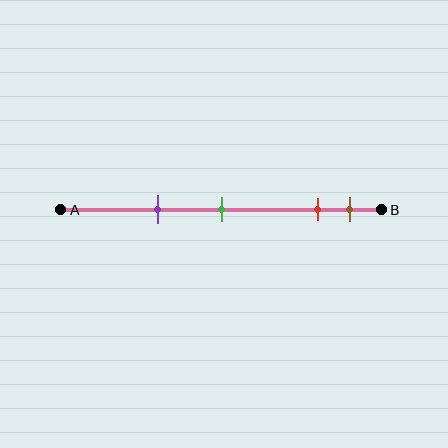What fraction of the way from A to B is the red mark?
The red mark is approximately 80% (0.8) of the way from A to B.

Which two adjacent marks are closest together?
The red and brown marks are the closest adjacent pair.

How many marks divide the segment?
There are 4 marks dividing the segment.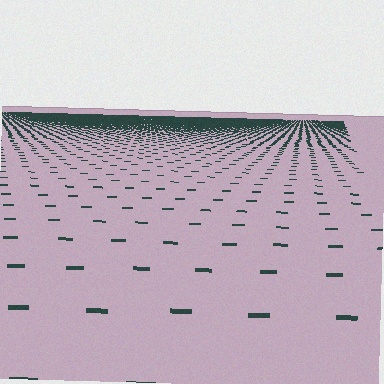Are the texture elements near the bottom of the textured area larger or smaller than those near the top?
Larger. Near the bottom, elements are closer to the viewer and appear at a bigger on-screen size.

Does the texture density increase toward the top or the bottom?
Density increases toward the top.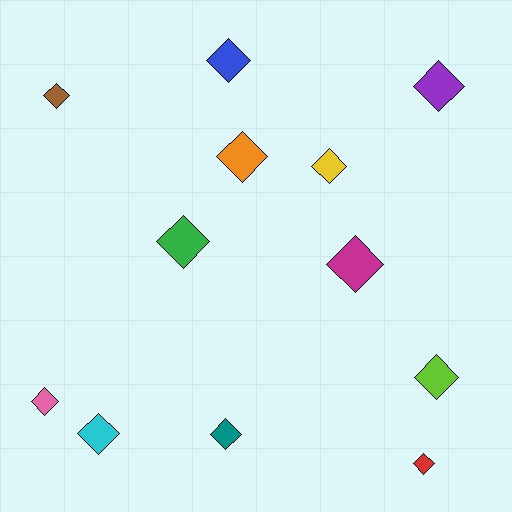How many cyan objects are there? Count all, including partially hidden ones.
There is 1 cyan object.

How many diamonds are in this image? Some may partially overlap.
There are 12 diamonds.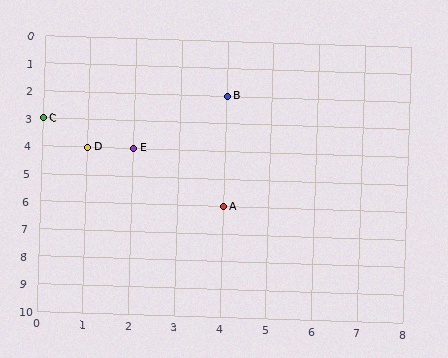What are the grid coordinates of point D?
Point D is at grid coordinates (1, 4).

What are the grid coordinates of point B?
Point B is at grid coordinates (4, 2).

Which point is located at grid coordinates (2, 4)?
Point E is at (2, 4).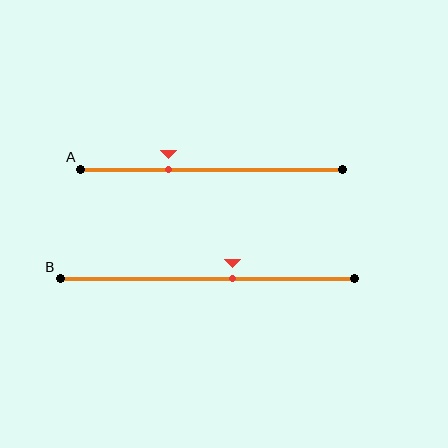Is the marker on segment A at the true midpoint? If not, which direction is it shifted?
No, the marker on segment A is shifted to the left by about 16% of the segment length.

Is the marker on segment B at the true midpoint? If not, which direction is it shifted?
No, the marker on segment B is shifted to the right by about 9% of the segment length.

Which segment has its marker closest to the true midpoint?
Segment B has its marker closest to the true midpoint.